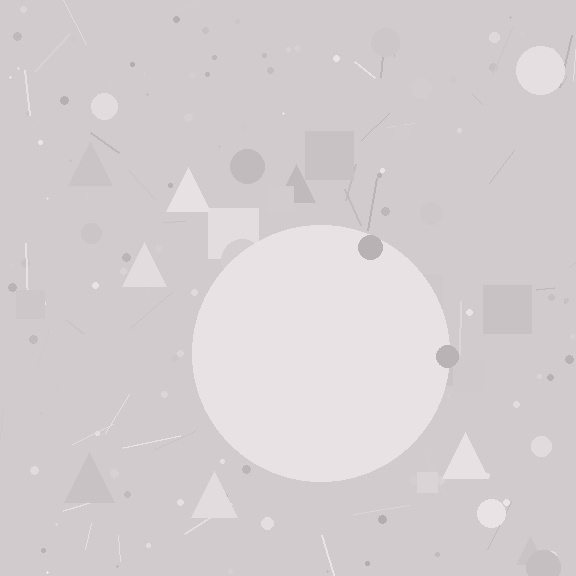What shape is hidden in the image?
A circle is hidden in the image.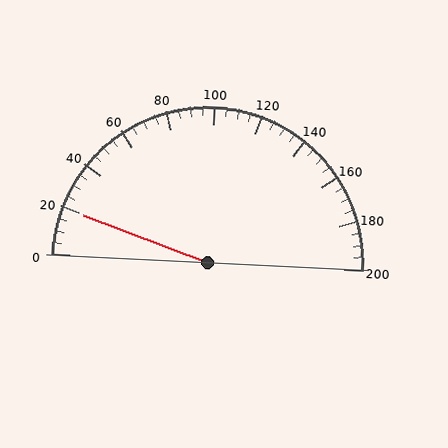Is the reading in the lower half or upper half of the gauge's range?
The reading is in the lower half of the range (0 to 200).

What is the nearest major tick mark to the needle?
The nearest major tick mark is 20.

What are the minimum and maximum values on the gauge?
The gauge ranges from 0 to 200.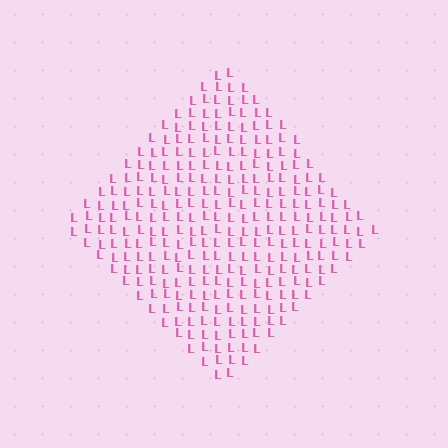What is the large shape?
The large shape is a diamond.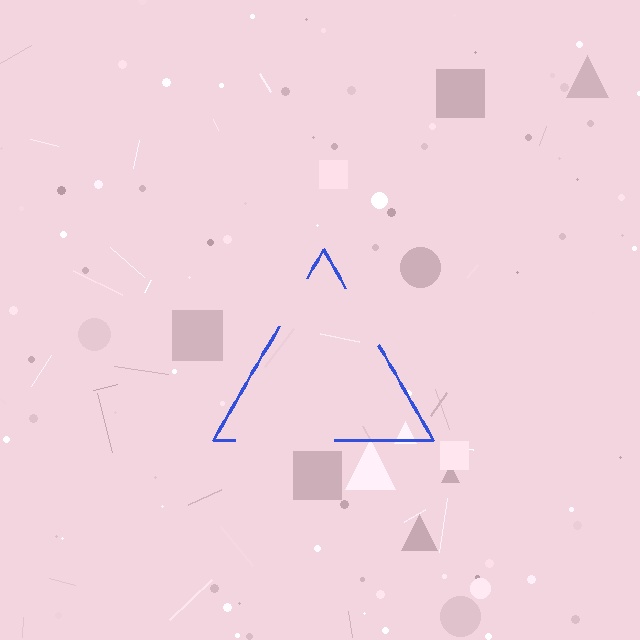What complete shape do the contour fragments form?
The contour fragments form a triangle.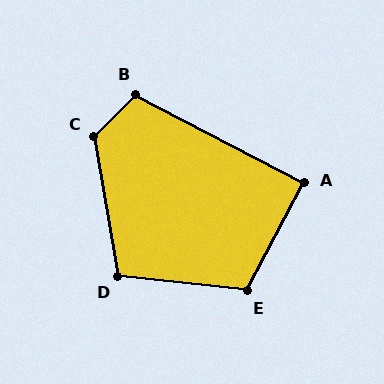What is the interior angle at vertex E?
Approximately 112 degrees (obtuse).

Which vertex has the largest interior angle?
C, at approximately 126 degrees.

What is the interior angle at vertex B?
Approximately 107 degrees (obtuse).